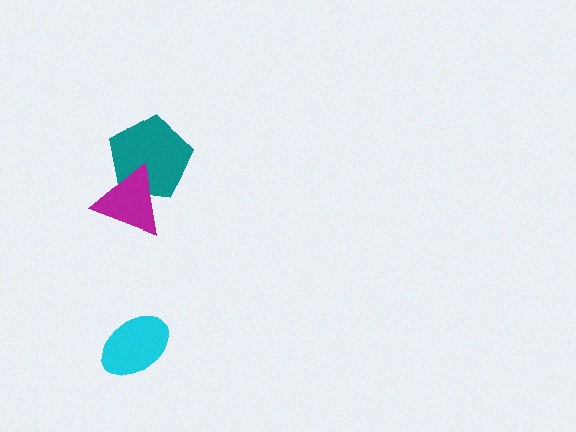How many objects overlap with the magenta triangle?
1 object overlaps with the magenta triangle.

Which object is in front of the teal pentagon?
The magenta triangle is in front of the teal pentagon.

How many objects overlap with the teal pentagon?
1 object overlaps with the teal pentagon.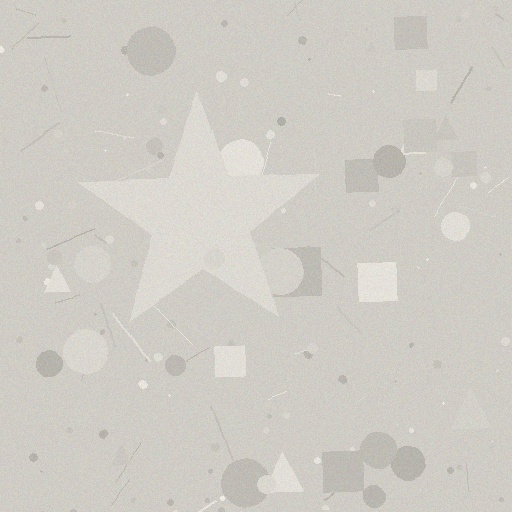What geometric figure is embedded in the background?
A star is embedded in the background.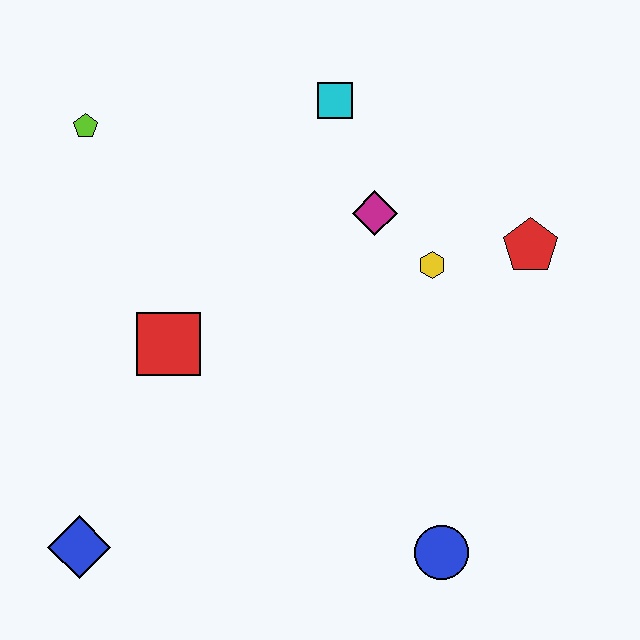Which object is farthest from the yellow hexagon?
The blue diamond is farthest from the yellow hexagon.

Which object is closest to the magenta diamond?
The yellow hexagon is closest to the magenta diamond.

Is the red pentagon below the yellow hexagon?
No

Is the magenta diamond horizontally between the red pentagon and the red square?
Yes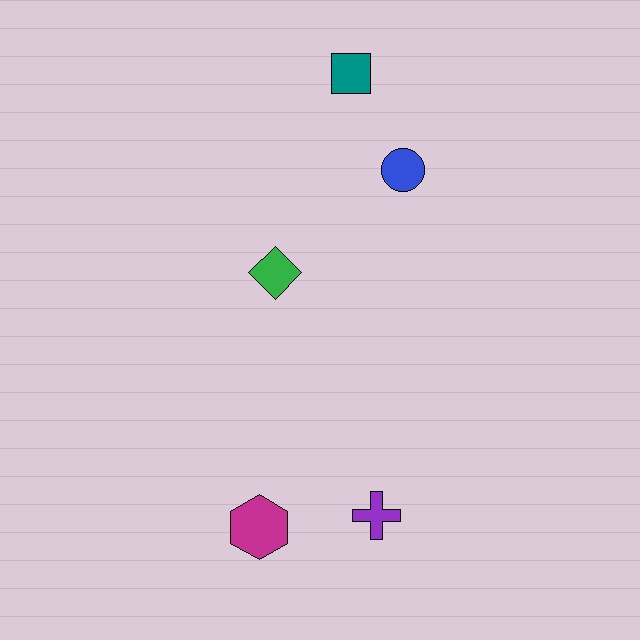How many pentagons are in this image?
There are no pentagons.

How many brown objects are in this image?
There are no brown objects.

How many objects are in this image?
There are 5 objects.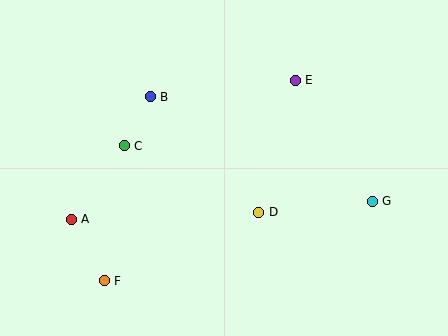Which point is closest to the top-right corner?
Point E is closest to the top-right corner.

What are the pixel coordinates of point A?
Point A is at (71, 219).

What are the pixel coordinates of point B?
Point B is at (150, 97).